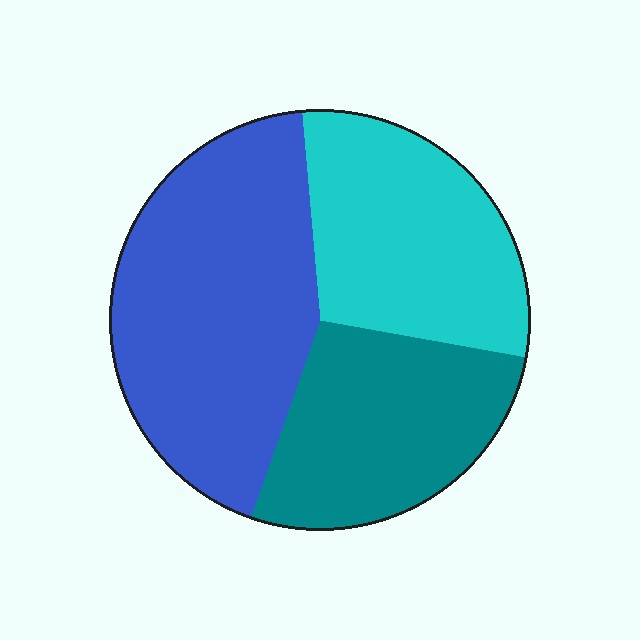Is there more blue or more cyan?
Blue.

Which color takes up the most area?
Blue, at roughly 45%.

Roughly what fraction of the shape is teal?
Teal takes up about one quarter (1/4) of the shape.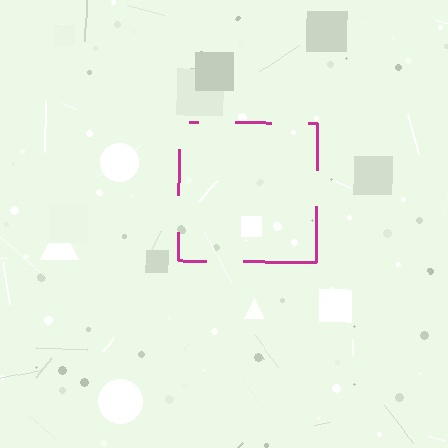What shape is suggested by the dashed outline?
The dashed outline suggests a square.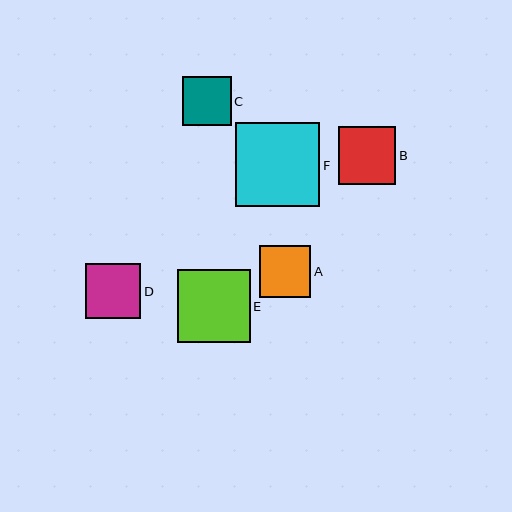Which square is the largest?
Square F is the largest with a size of approximately 84 pixels.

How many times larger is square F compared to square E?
Square F is approximately 1.2 times the size of square E.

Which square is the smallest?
Square C is the smallest with a size of approximately 49 pixels.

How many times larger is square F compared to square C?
Square F is approximately 1.7 times the size of square C.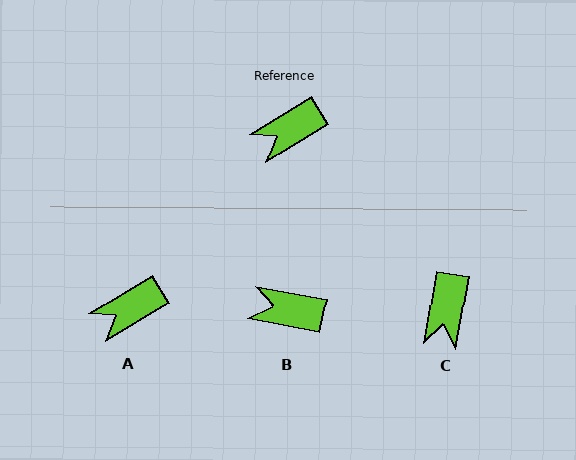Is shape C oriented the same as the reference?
No, it is off by about 49 degrees.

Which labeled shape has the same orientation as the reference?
A.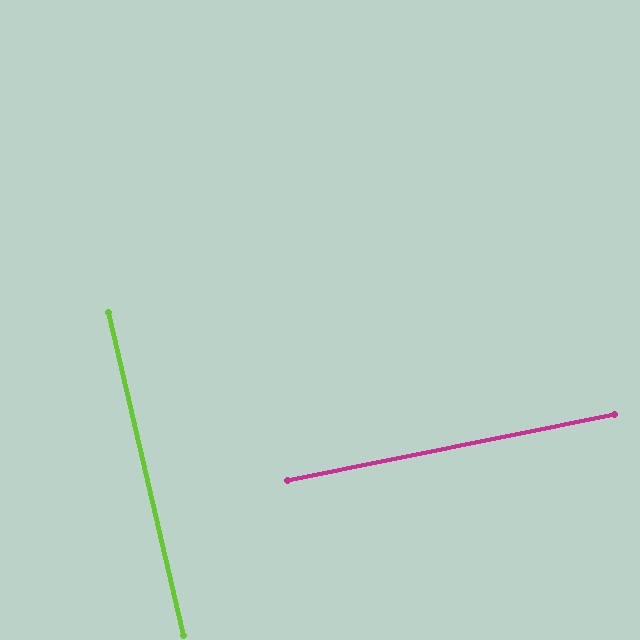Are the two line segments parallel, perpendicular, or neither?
Perpendicular — they meet at approximately 88°.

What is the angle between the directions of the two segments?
Approximately 88 degrees.